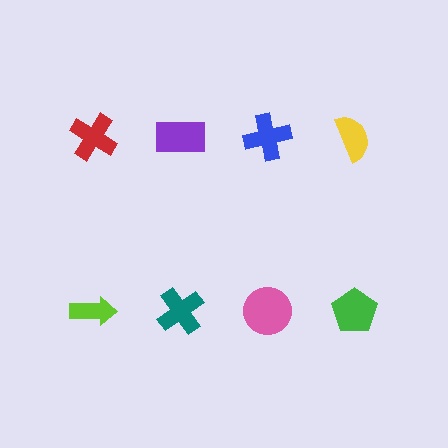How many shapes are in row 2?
4 shapes.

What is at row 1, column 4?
A yellow semicircle.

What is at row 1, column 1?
A red cross.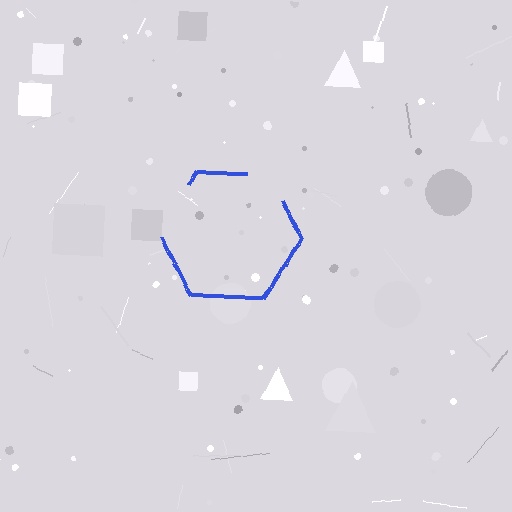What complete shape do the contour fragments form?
The contour fragments form a hexagon.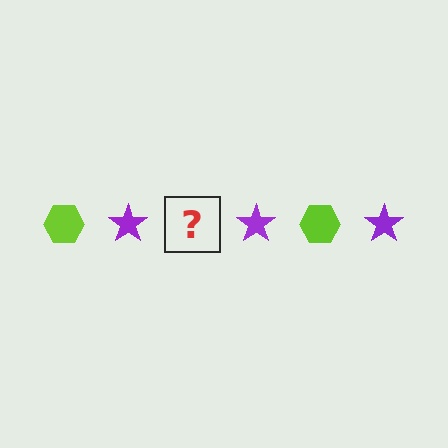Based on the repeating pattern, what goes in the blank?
The blank should be a lime hexagon.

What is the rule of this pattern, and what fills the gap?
The rule is that the pattern alternates between lime hexagon and purple star. The gap should be filled with a lime hexagon.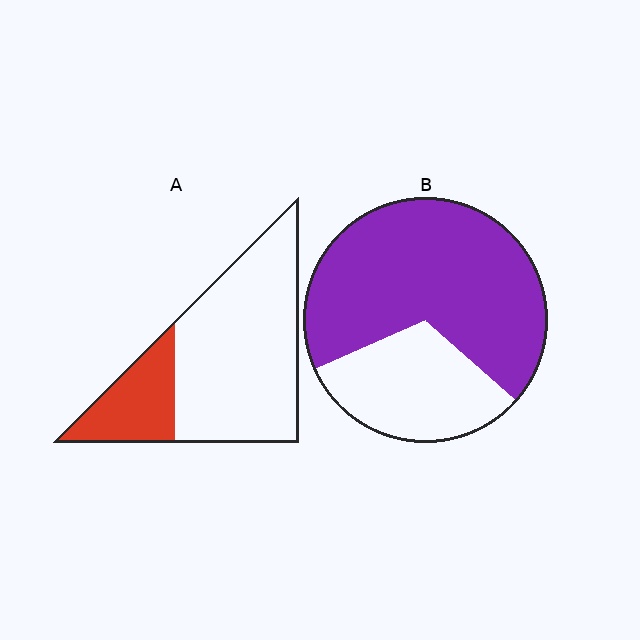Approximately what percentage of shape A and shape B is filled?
A is approximately 25% and B is approximately 70%.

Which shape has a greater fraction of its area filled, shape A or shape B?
Shape B.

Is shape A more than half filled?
No.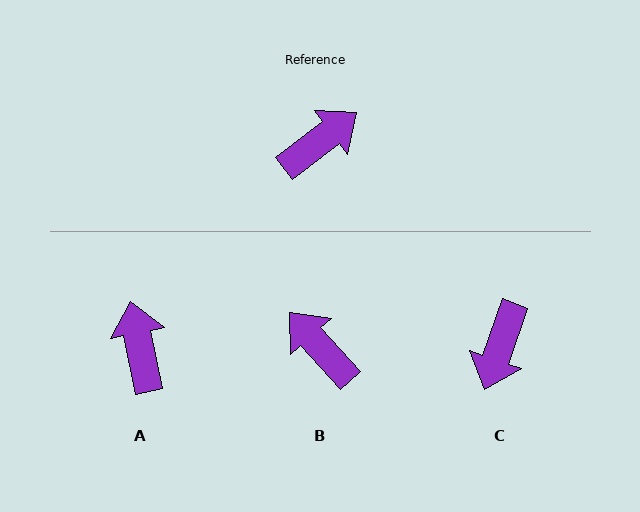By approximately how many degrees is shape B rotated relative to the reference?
Approximately 95 degrees counter-clockwise.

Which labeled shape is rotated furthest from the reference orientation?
C, about 147 degrees away.